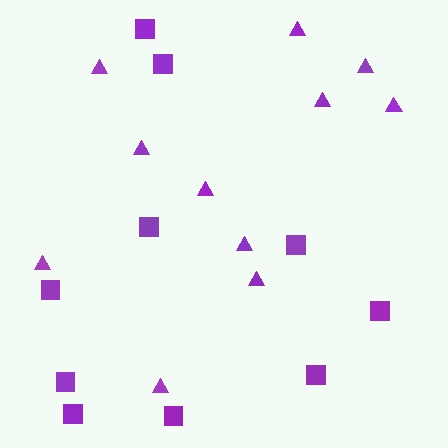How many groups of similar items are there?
There are 2 groups: one group of triangles (11) and one group of squares (10).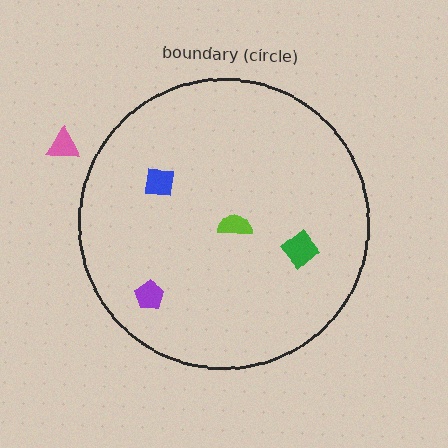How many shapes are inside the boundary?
4 inside, 1 outside.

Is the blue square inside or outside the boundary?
Inside.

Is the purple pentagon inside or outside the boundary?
Inside.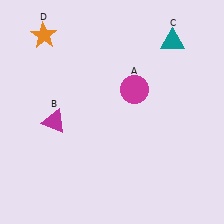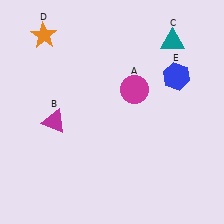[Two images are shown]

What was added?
A blue hexagon (E) was added in Image 2.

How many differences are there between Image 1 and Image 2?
There is 1 difference between the two images.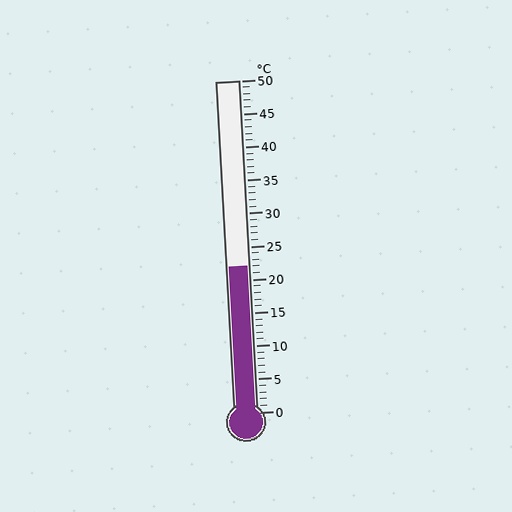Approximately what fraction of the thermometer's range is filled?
The thermometer is filled to approximately 45% of its range.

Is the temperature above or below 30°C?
The temperature is below 30°C.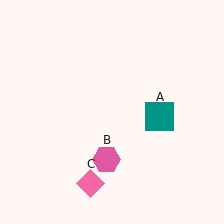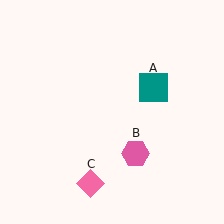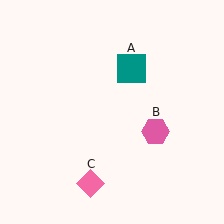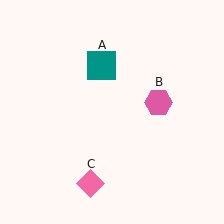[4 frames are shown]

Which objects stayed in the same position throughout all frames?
Pink diamond (object C) remained stationary.